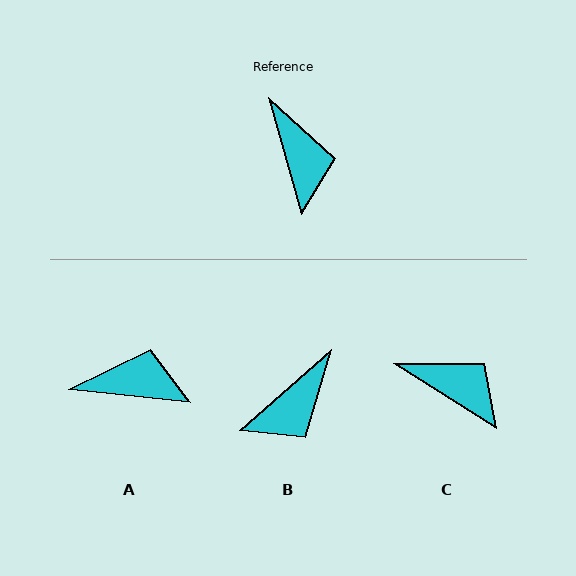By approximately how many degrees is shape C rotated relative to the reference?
Approximately 42 degrees counter-clockwise.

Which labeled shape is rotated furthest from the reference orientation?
A, about 68 degrees away.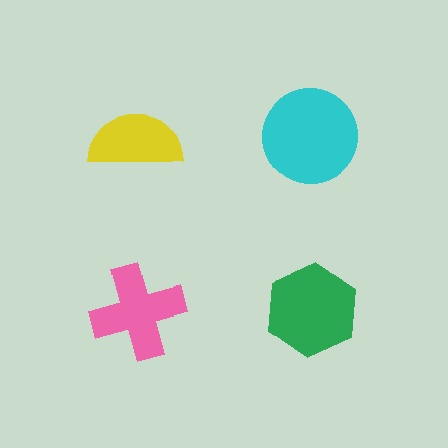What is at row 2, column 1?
A pink cross.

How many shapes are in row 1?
2 shapes.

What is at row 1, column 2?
A cyan circle.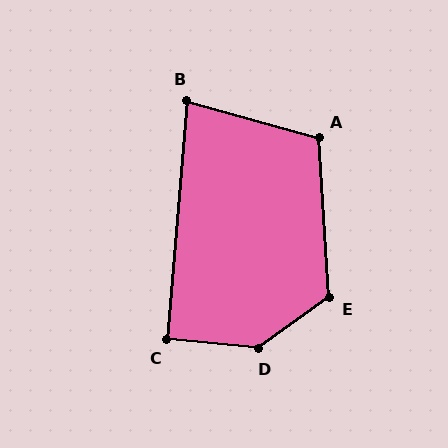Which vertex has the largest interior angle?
D, at approximately 139 degrees.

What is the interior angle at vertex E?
Approximately 122 degrees (obtuse).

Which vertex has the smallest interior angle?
B, at approximately 79 degrees.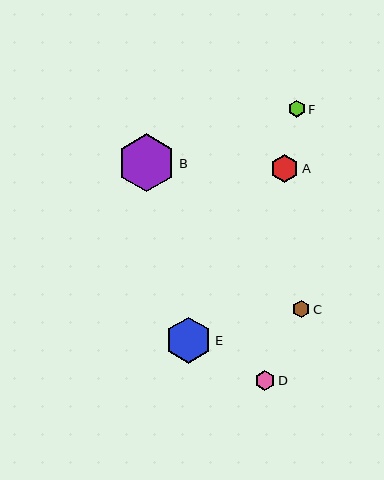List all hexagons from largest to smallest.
From largest to smallest: B, E, A, D, C, F.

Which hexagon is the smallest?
Hexagon F is the smallest with a size of approximately 17 pixels.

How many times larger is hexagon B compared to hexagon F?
Hexagon B is approximately 3.5 times the size of hexagon F.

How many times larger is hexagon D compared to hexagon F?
Hexagon D is approximately 1.2 times the size of hexagon F.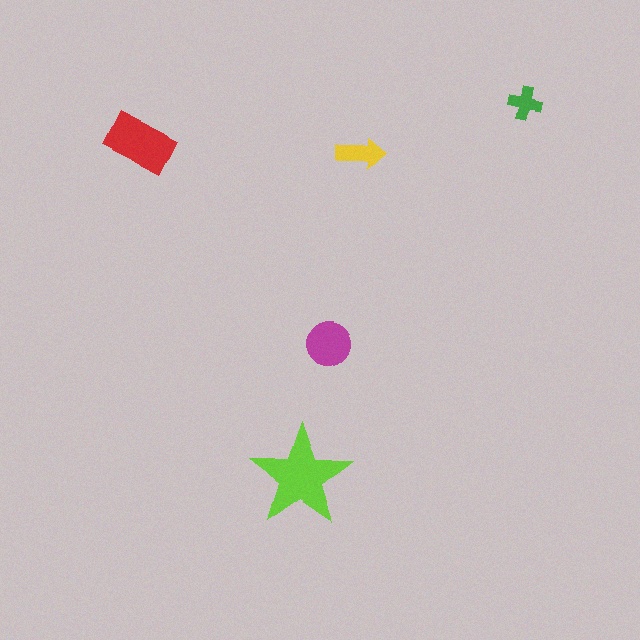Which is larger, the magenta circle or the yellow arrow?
The magenta circle.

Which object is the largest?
The lime star.